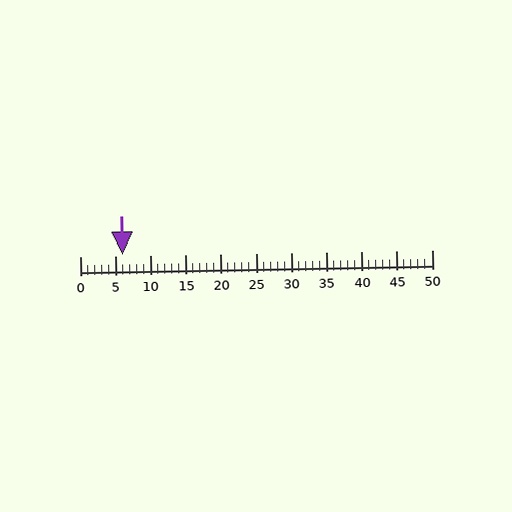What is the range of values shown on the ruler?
The ruler shows values from 0 to 50.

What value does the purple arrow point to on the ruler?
The purple arrow points to approximately 6.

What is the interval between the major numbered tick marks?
The major tick marks are spaced 5 units apart.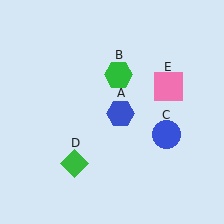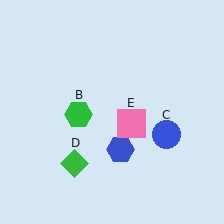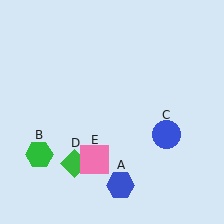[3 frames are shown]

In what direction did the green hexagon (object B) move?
The green hexagon (object B) moved down and to the left.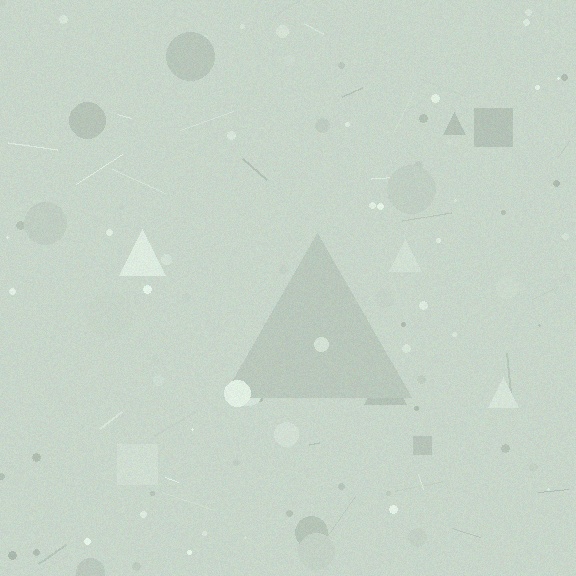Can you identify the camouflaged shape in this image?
The camouflaged shape is a triangle.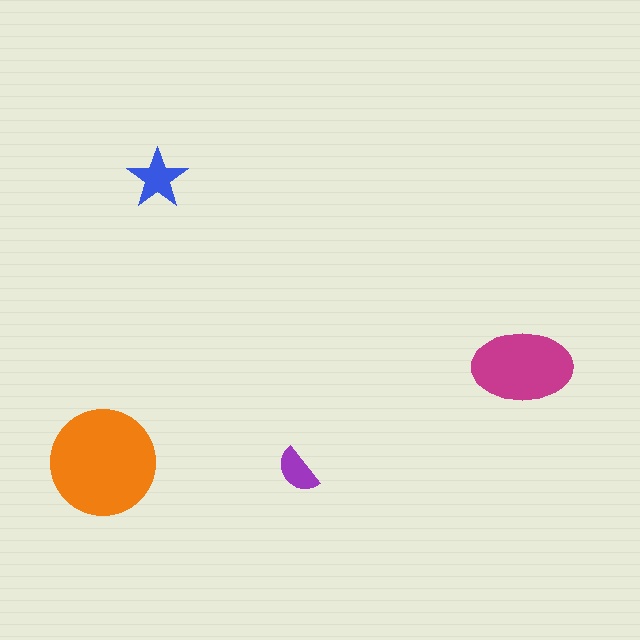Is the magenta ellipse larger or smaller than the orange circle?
Smaller.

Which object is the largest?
The orange circle.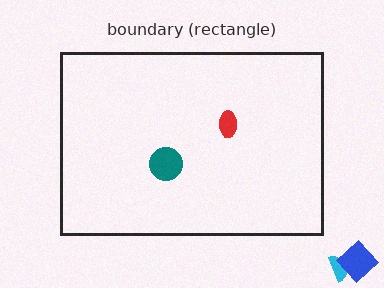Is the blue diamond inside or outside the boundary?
Outside.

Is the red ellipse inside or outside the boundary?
Inside.